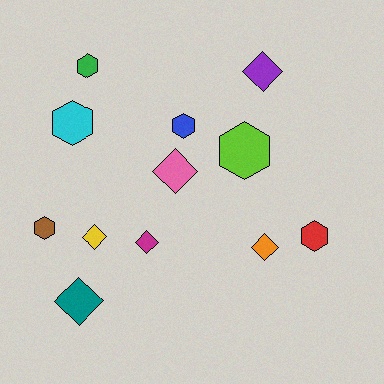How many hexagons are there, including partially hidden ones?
There are 6 hexagons.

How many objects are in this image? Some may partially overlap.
There are 12 objects.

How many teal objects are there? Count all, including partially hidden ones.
There is 1 teal object.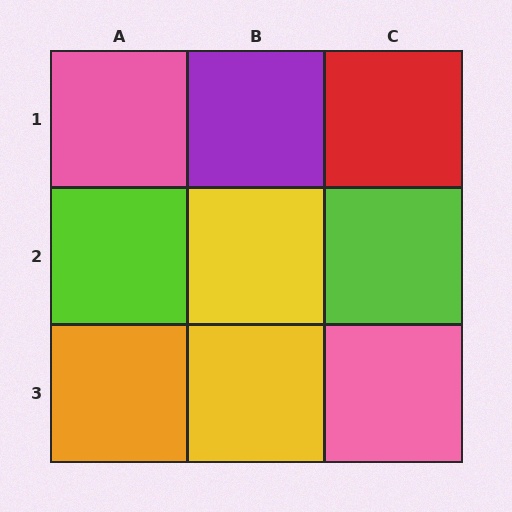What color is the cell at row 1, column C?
Red.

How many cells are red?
1 cell is red.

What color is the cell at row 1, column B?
Purple.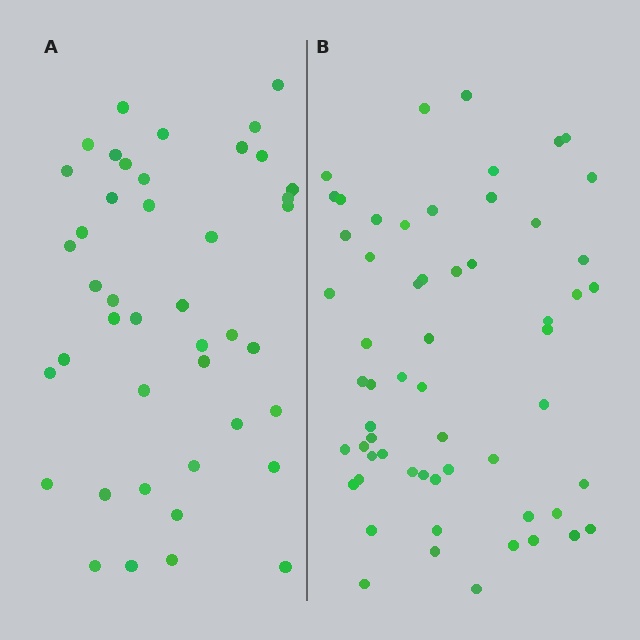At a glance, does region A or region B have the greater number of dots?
Region B (the right region) has more dots.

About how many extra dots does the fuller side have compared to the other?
Region B has approximately 15 more dots than region A.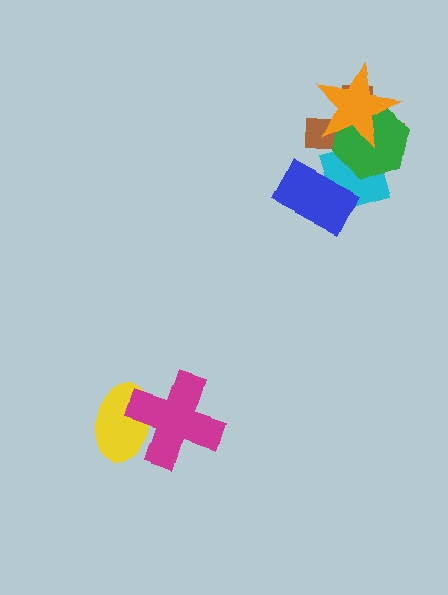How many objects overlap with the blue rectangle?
2 objects overlap with the blue rectangle.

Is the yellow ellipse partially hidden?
Yes, it is partially covered by another shape.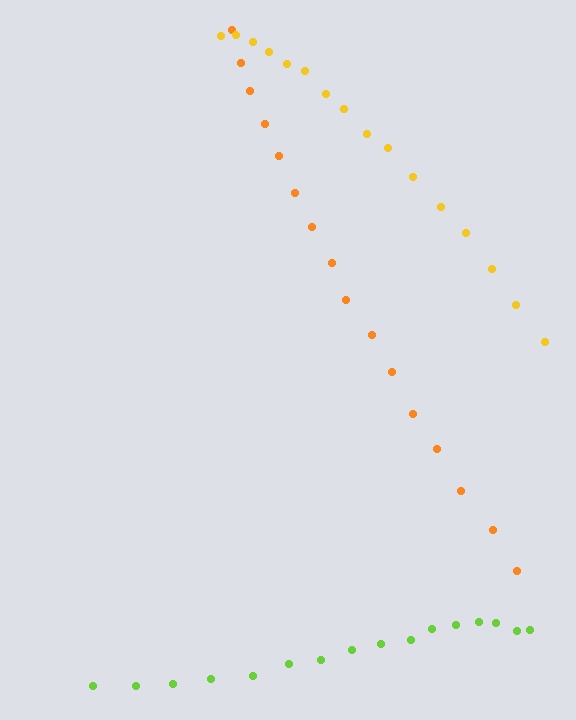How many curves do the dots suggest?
There are 3 distinct paths.